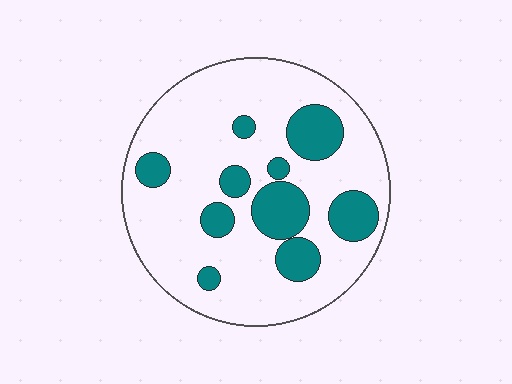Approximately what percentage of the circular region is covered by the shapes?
Approximately 25%.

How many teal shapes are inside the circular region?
10.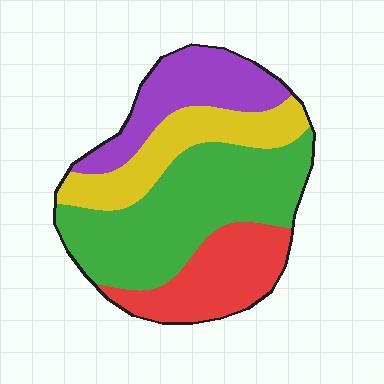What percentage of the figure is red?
Red covers roughly 20% of the figure.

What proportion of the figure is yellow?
Yellow covers about 20% of the figure.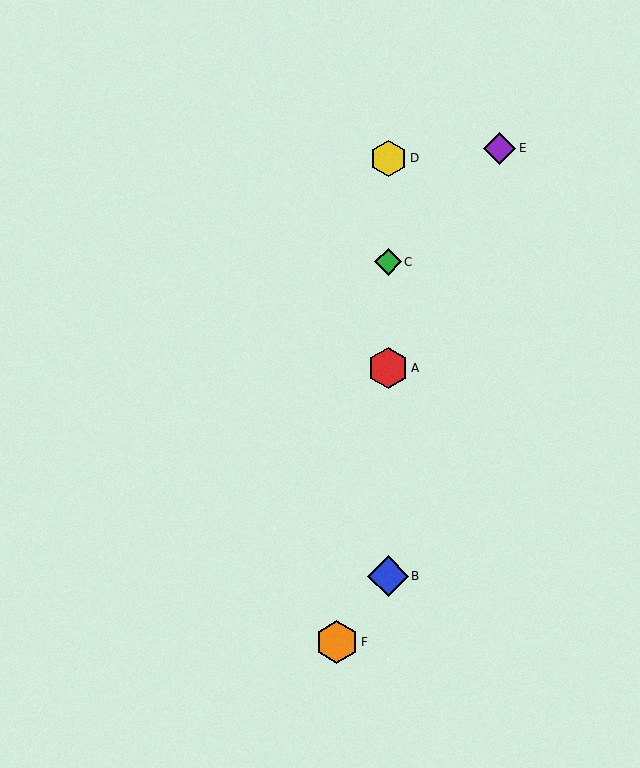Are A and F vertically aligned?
No, A is at x≈388 and F is at x≈337.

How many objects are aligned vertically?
4 objects (A, B, C, D) are aligned vertically.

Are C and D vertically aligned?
Yes, both are at x≈388.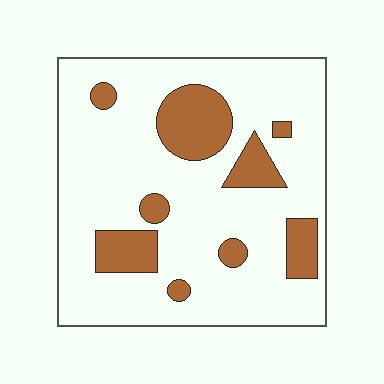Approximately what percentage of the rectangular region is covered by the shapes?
Approximately 20%.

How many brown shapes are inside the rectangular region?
9.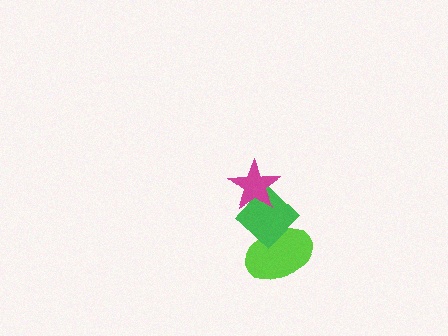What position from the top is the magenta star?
The magenta star is 1st from the top.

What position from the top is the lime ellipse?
The lime ellipse is 3rd from the top.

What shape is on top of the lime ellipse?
The green diamond is on top of the lime ellipse.